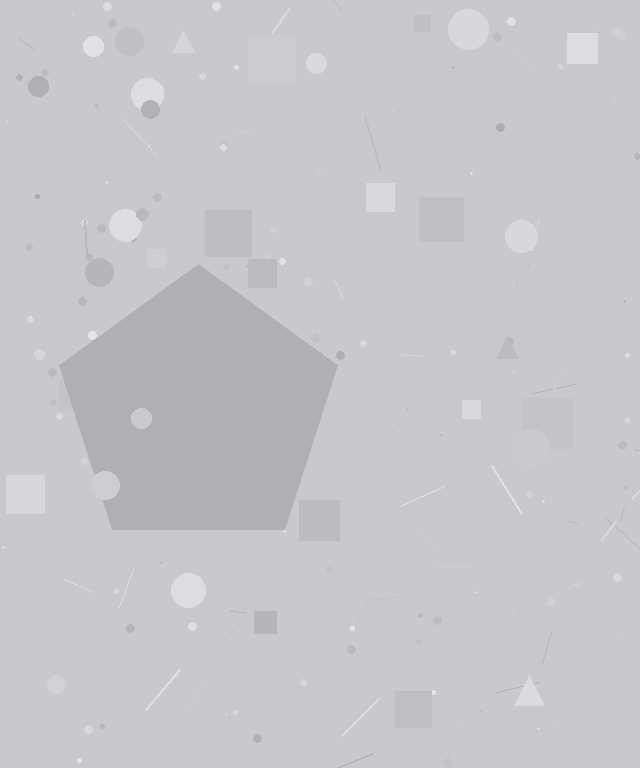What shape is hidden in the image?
A pentagon is hidden in the image.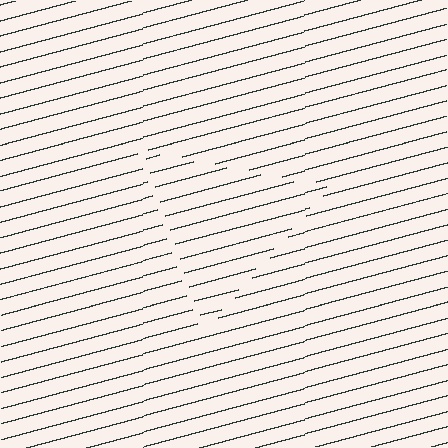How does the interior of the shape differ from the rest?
The interior of the shape contains the same grating, shifted by half a period — the contour is defined by the phase discontinuity where line-ends from the inner and outer gratings abut.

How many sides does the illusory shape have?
3 sides — the line-ends trace a triangle.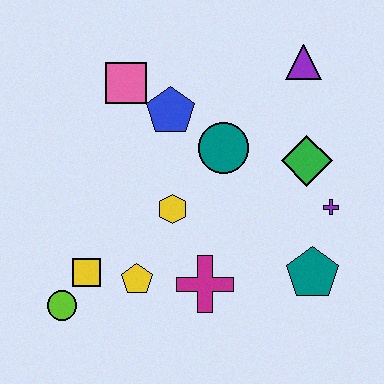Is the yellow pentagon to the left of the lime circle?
No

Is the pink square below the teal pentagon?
No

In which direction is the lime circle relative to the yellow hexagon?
The lime circle is to the left of the yellow hexagon.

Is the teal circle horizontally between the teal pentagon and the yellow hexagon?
Yes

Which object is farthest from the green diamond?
The lime circle is farthest from the green diamond.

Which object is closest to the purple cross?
The green diamond is closest to the purple cross.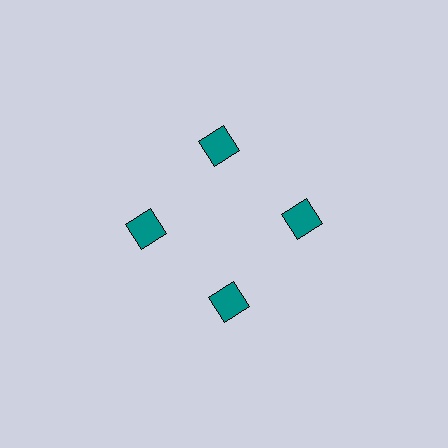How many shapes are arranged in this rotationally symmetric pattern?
There are 4 shapes, arranged in 4 groups of 1.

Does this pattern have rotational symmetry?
Yes, this pattern has 4-fold rotational symmetry. It looks the same after rotating 90 degrees around the center.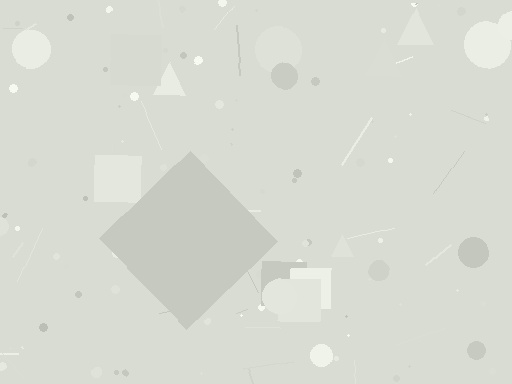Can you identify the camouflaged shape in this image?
The camouflaged shape is a diamond.